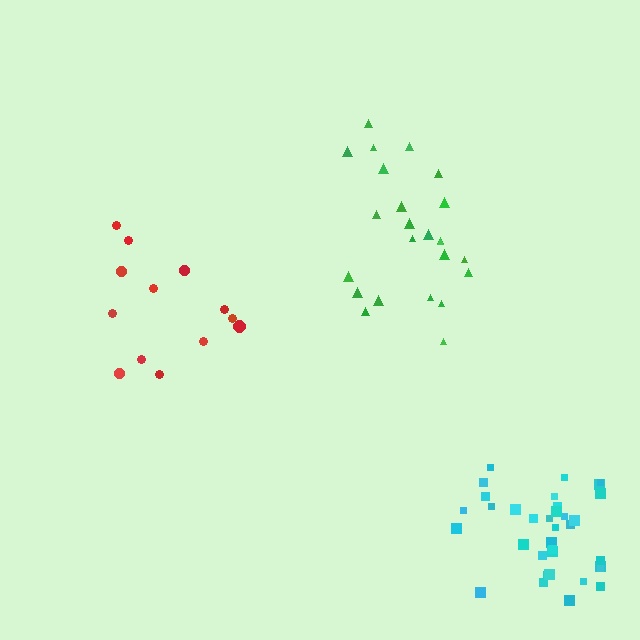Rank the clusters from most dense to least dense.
cyan, green, red.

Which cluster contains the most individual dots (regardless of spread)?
Cyan (35).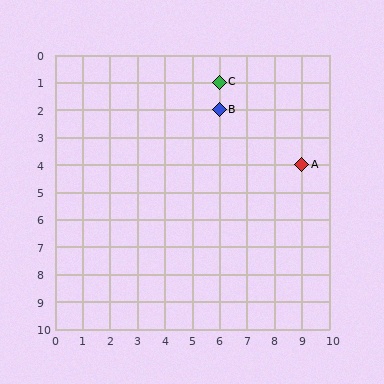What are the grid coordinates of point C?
Point C is at grid coordinates (6, 1).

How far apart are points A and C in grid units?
Points A and C are 3 columns and 3 rows apart (about 4.2 grid units diagonally).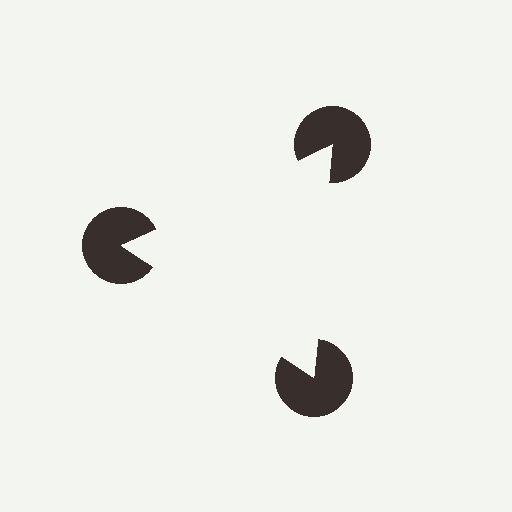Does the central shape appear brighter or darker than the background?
It typically appears slightly brighter than the background, even though no actual brightness change is drawn.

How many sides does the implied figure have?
3 sides.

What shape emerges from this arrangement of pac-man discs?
An illusory triangle — its edges are inferred from the aligned wedge cuts in the pac-man discs, not physically drawn.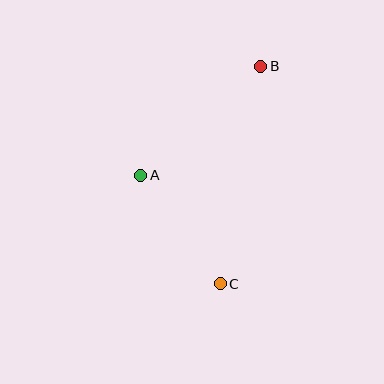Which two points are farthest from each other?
Points B and C are farthest from each other.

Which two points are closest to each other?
Points A and C are closest to each other.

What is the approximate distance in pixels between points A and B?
The distance between A and B is approximately 162 pixels.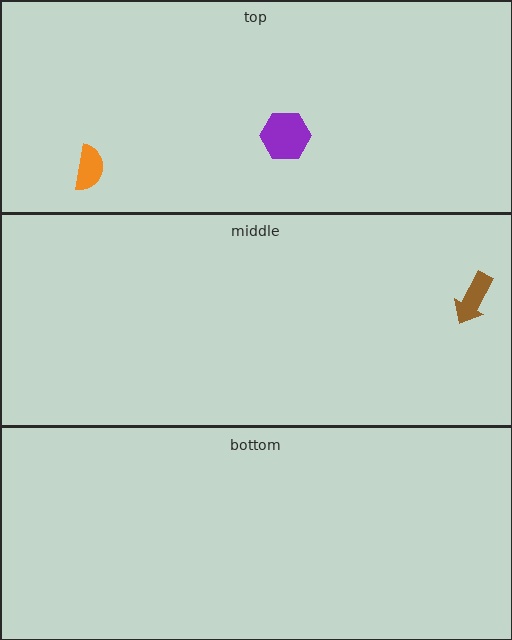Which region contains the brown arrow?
The middle region.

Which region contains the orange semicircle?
The top region.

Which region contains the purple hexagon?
The top region.